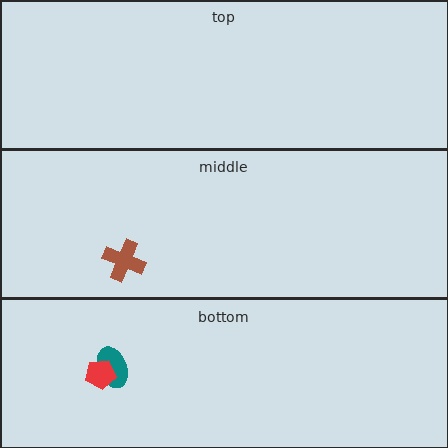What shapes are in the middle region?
The brown cross.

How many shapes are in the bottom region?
2.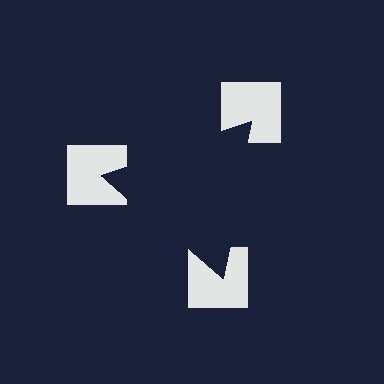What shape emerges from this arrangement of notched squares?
An illusory triangle — its edges are inferred from the aligned wedge cuts in the notched squares, not physically drawn.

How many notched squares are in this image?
There are 3 — one at each vertex of the illusory triangle.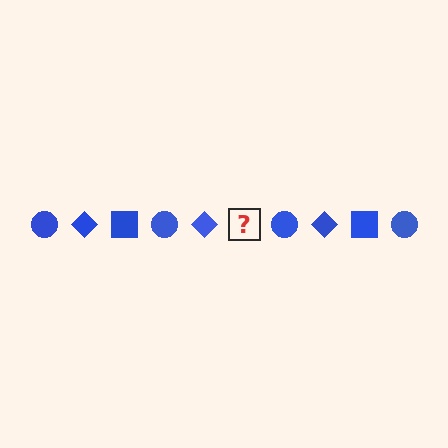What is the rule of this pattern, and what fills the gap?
The rule is that the pattern cycles through circle, diamond, square shapes in blue. The gap should be filled with a blue square.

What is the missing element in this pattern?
The missing element is a blue square.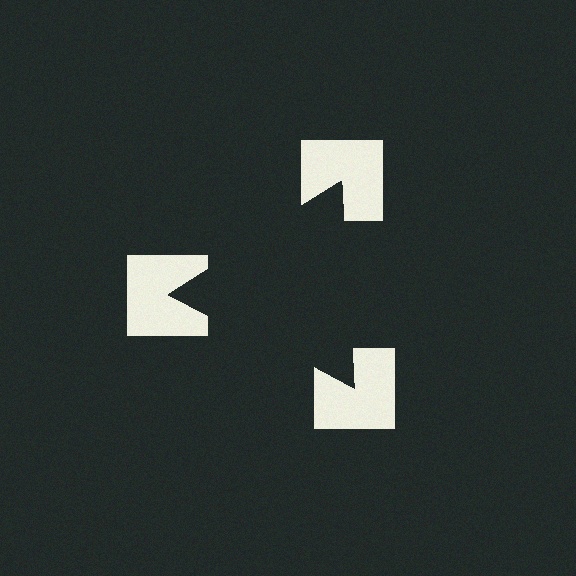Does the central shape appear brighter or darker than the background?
It typically appears slightly darker than the background, even though no actual brightness change is drawn.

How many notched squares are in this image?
There are 3 — one at each vertex of the illusory triangle.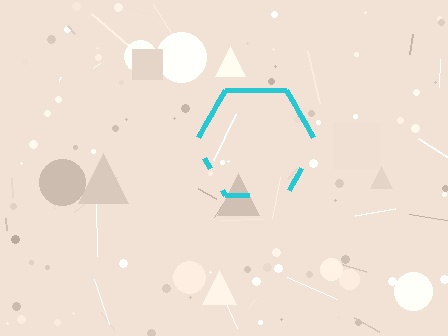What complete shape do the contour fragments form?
The contour fragments form a hexagon.